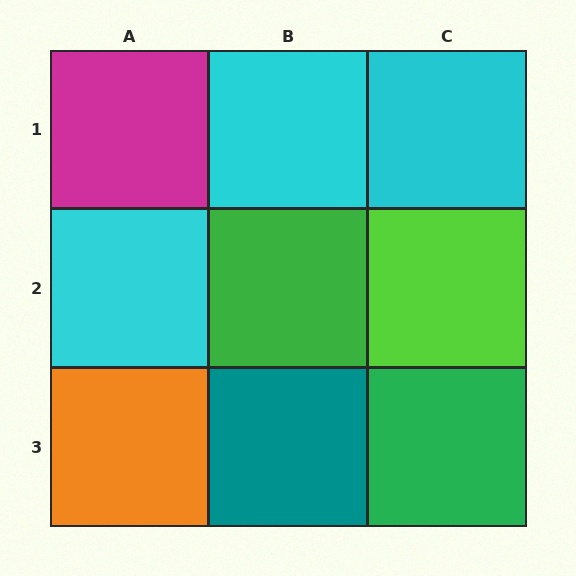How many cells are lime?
1 cell is lime.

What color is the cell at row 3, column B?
Teal.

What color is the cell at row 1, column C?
Cyan.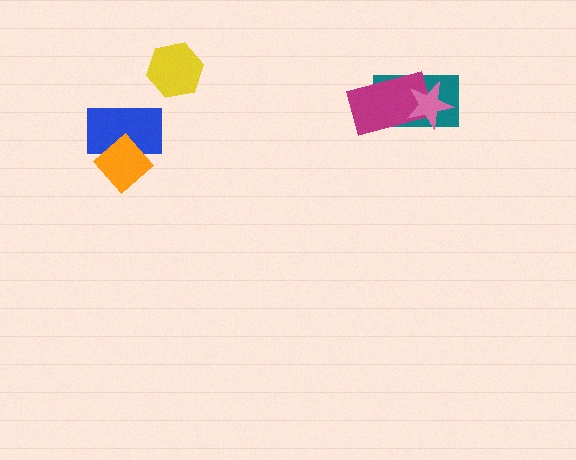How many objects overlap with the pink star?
2 objects overlap with the pink star.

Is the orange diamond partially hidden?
No, no other shape covers it.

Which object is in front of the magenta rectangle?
The pink star is in front of the magenta rectangle.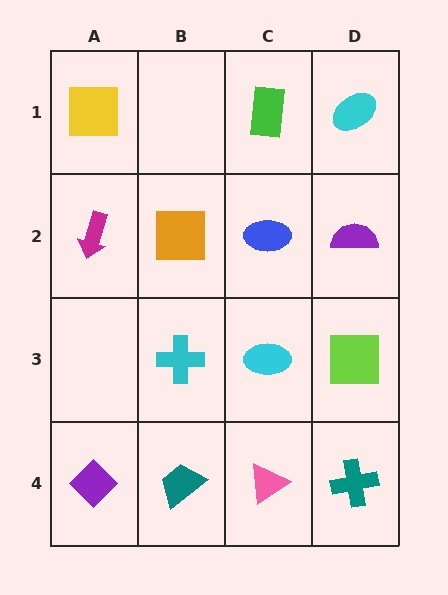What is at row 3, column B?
A cyan cross.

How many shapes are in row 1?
3 shapes.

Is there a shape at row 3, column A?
No, that cell is empty.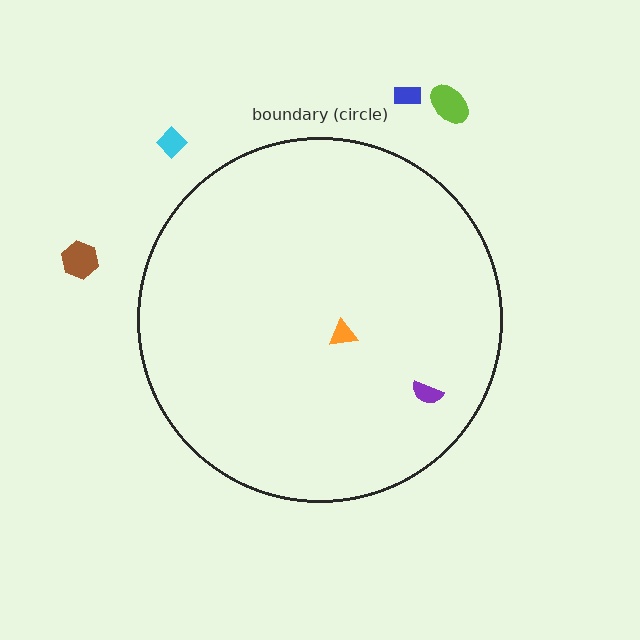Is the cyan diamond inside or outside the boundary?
Outside.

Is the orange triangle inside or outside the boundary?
Inside.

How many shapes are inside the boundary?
2 inside, 4 outside.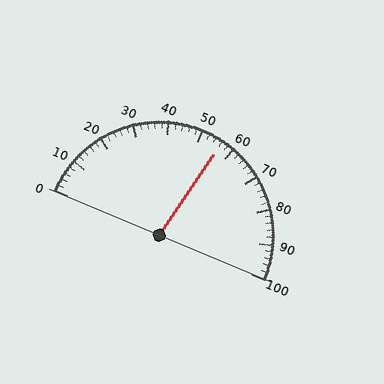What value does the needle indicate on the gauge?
The needle indicates approximately 56.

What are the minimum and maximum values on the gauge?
The gauge ranges from 0 to 100.